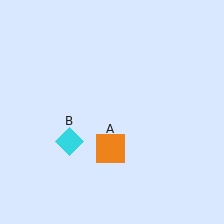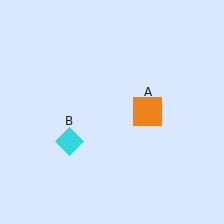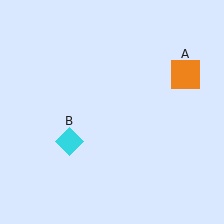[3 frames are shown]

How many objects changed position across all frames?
1 object changed position: orange square (object A).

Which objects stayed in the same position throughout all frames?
Cyan diamond (object B) remained stationary.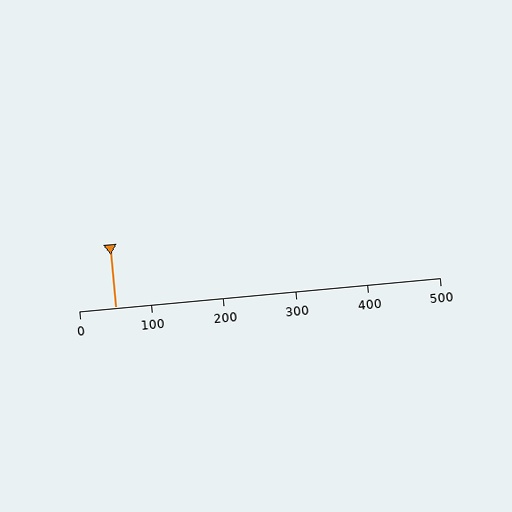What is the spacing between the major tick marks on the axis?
The major ticks are spaced 100 apart.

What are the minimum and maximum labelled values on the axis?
The axis runs from 0 to 500.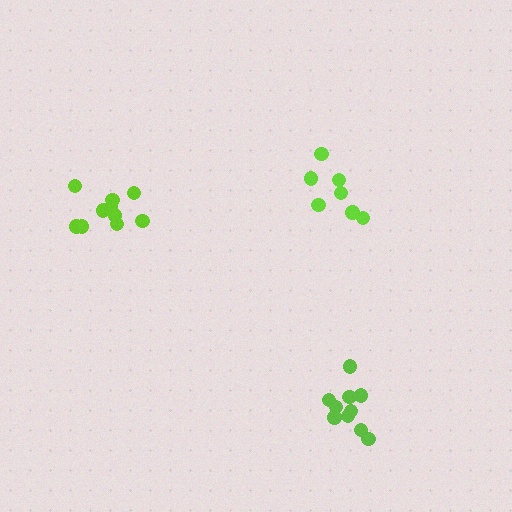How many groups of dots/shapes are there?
There are 3 groups.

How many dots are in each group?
Group 1: 10 dots, Group 2: 10 dots, Group 3: 7 dots (27 total).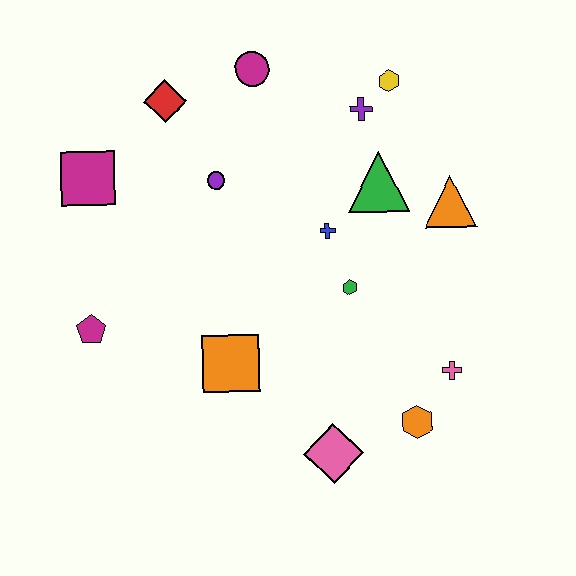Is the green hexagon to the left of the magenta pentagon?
No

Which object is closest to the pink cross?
The orange hexagon is closest to the pink cross.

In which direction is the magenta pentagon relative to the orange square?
The magenta pentagon is to the left of the orange square.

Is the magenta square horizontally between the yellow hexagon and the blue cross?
No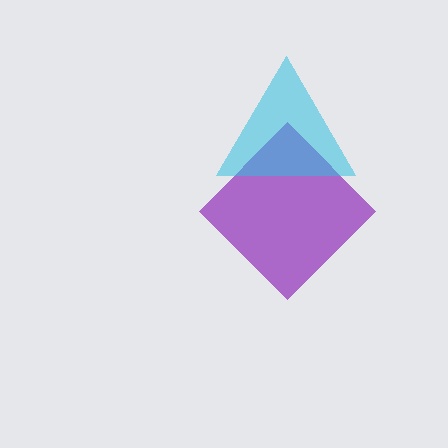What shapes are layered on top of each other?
The layered shapes are: a purple diamond, a cyan triangle.